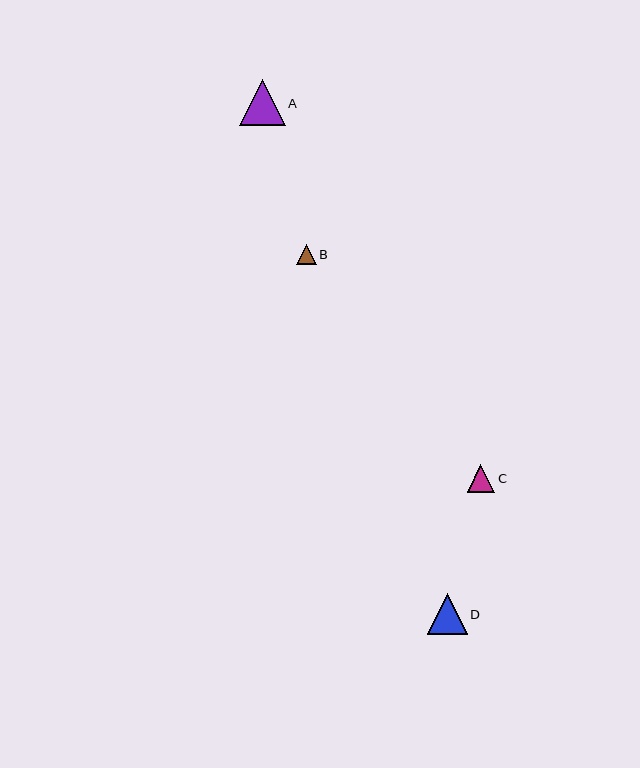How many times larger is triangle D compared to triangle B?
Triangle D is approximately 2.0 times the size of triangle B.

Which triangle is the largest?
Triangle A is the largest with a size of approximately 46 pixels.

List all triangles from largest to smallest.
From largest to smallest: A, D, C, B.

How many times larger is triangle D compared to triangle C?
Triangle D is approximately 1.5 times the size of triangle C.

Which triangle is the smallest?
Triangle B is the smallest with a size of approximately 20 pixels.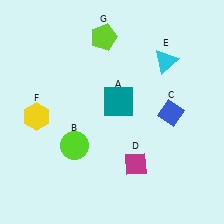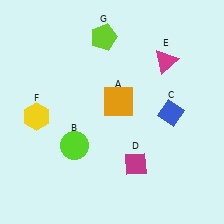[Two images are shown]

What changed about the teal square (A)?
In Image 1, A is teal. In Image 2, it changed to orange.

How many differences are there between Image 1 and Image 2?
There are 2 differences between the two images.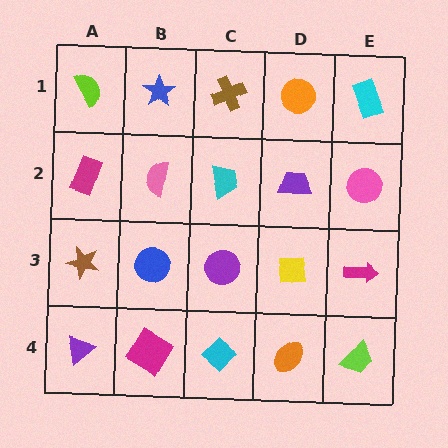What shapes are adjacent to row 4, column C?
A purple circle (row 3, column C), a magenta diamond (row 4, column B), an orange ellipse (row 4, column D).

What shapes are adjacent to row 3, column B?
A pink semicircle (row 2, column B), a magenta diamond (row 4, column B), a brown star (row 3, column A), a purple circle (row 3, column C).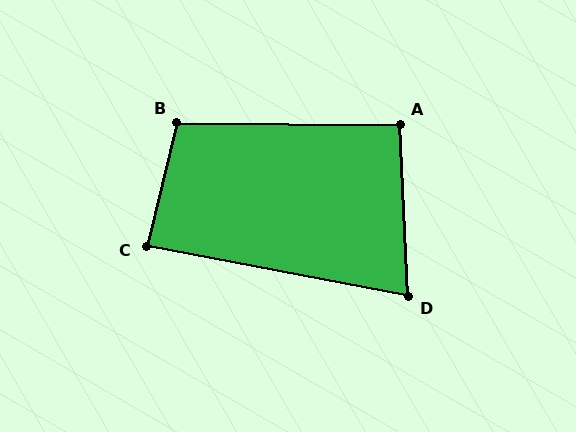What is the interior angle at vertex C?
Approximately 87 degrees (approximately right).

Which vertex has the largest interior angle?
B, at approximately 104 degrees.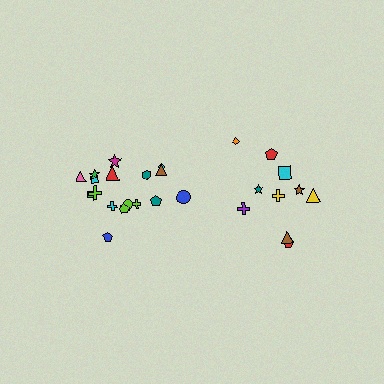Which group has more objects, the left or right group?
The left group.